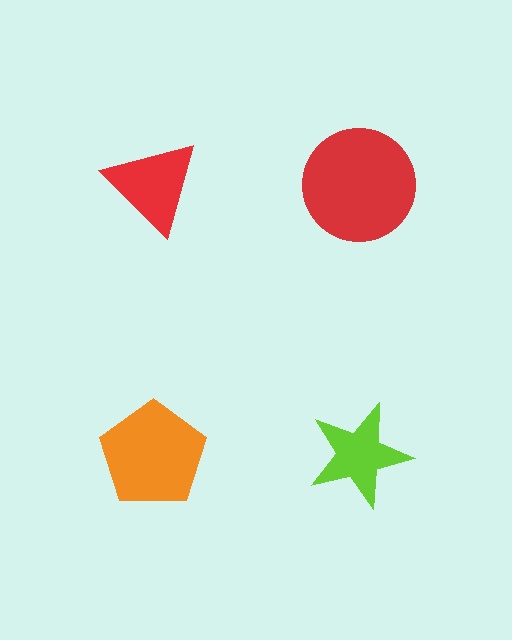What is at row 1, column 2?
A red circle.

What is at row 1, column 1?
A red triangle.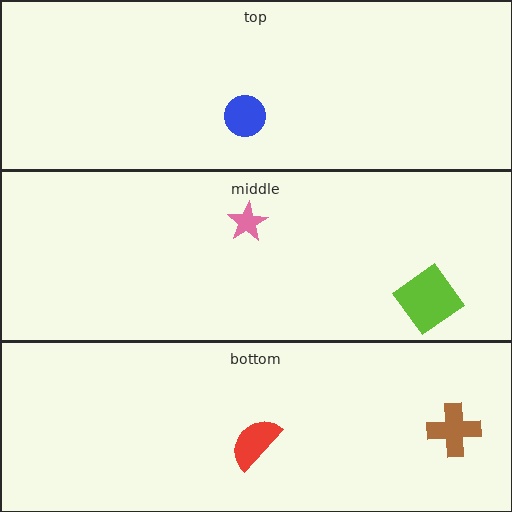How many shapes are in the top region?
1.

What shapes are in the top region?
The blue circle.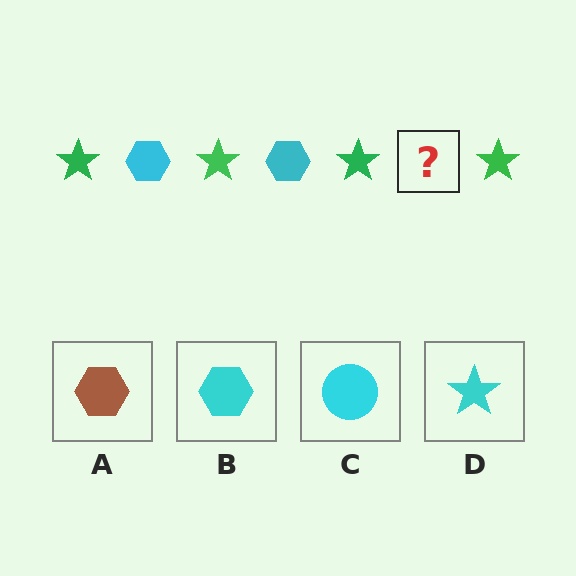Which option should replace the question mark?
Option B.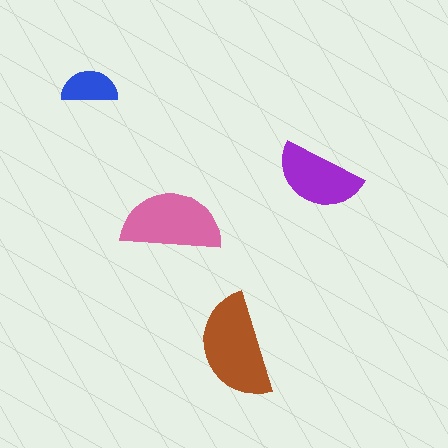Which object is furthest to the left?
The blue semicircle is leftmost.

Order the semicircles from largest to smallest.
the brown one, the pink one, the purple one, the blue one.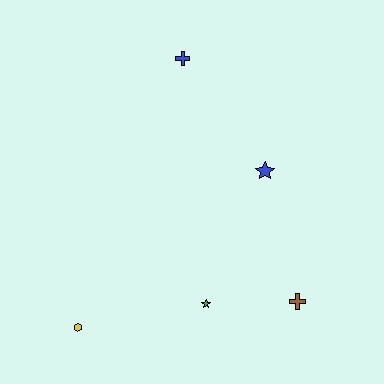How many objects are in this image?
There are 5 objects.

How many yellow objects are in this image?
There is 1 yellow object.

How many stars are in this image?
There are 2 stars.